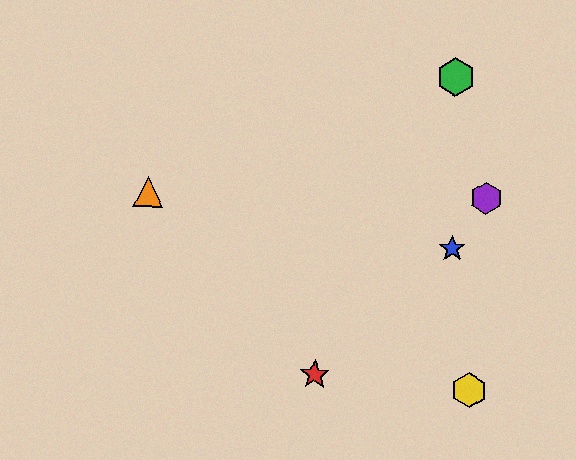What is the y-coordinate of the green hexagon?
The green hexagon is at y≈77.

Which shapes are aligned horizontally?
The purple hexagon, the orange triangle are aligned horizontally.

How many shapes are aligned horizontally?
2 shapes (the purple hexagon, the orange triangle) are aligned horizontally.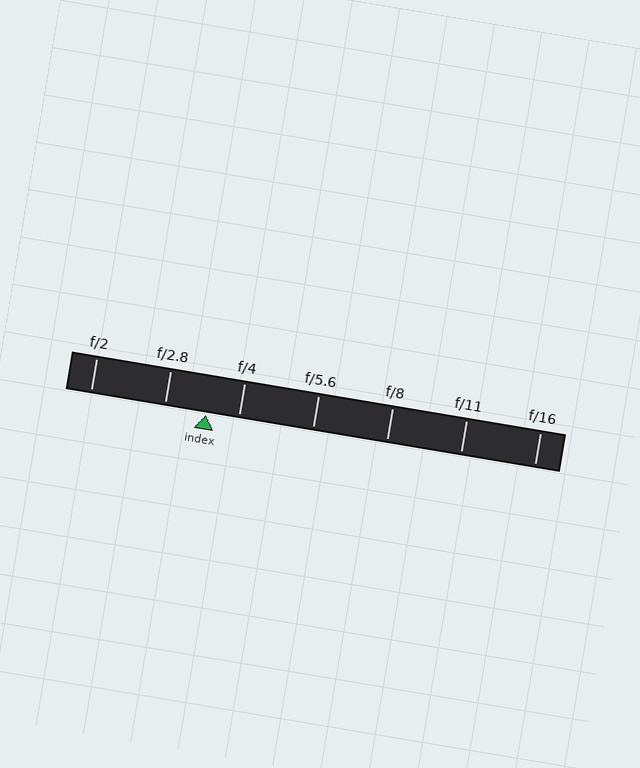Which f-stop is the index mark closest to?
The index mark is closest to f/4.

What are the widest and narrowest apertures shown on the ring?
The widest aperture shown is f/2 and the narrowest is f/16.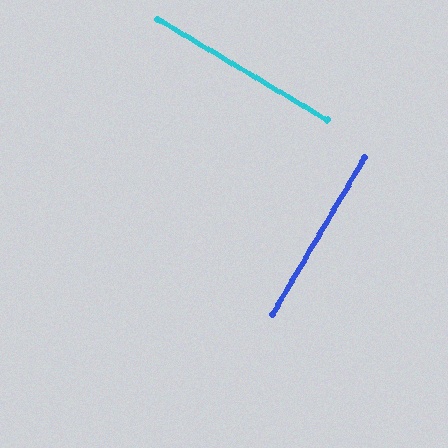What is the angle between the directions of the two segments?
Approximately 90 degrees.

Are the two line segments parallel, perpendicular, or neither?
Perpendicular — they meet at approximately 90°.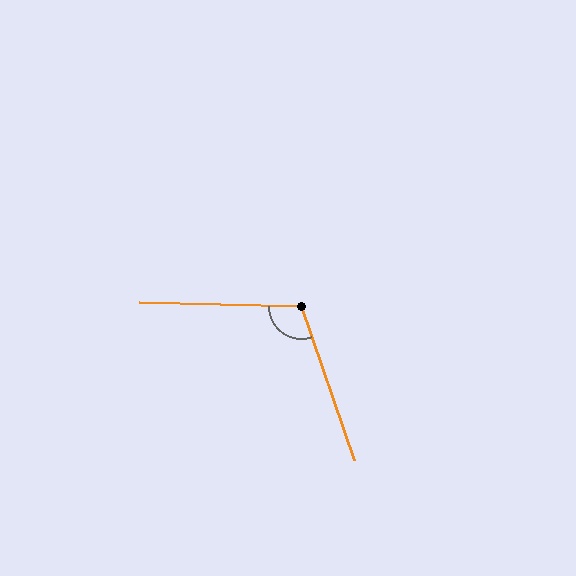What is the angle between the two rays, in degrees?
Approximately 110 degrees.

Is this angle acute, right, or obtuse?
It is obtuse.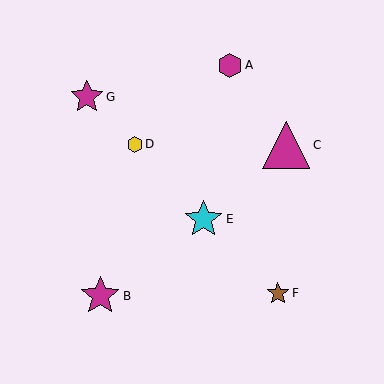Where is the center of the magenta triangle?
The center of the magenta triangle is at (286, 145).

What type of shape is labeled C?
Shape C is a magenta triangle.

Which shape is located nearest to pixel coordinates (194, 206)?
The cyan star (labeled E) at (204, 219) is nearest to that location.